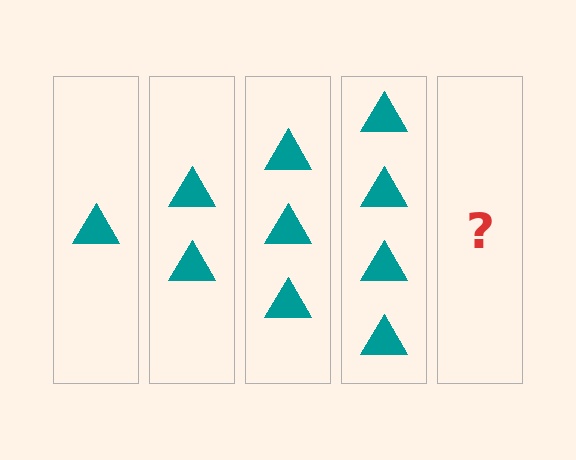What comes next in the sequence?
The next element should be 5 triangles.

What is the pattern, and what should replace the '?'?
The pattern is that each step adds one more triangle. The '?' should be 5 triangles.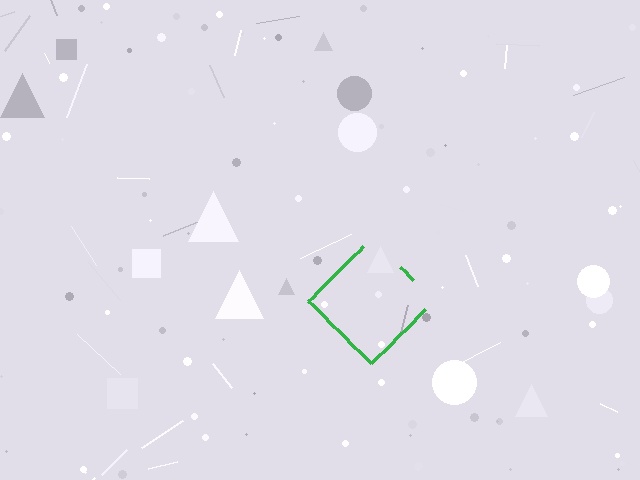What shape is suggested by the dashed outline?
The dashed outline suggests a diamond.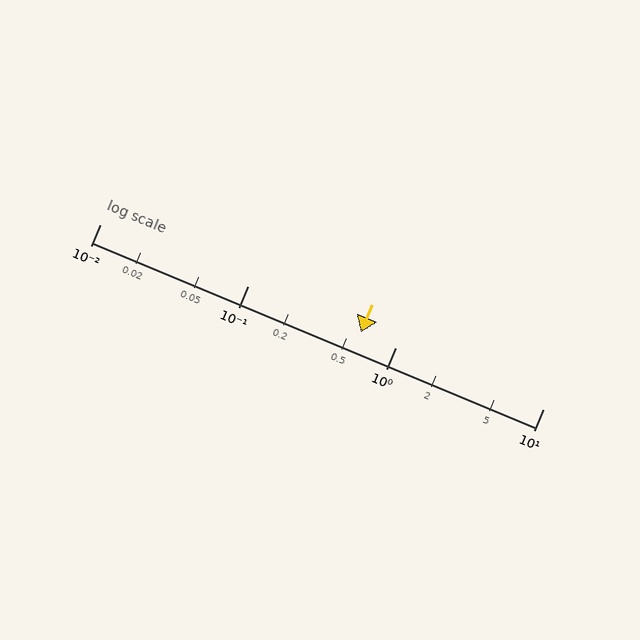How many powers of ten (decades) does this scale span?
The scale spans 3 decades, from 0.01 to 10.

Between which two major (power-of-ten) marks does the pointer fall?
The pointer is between 0.1 and 1.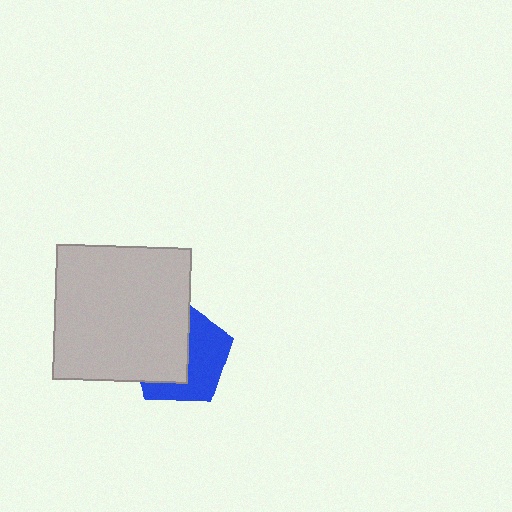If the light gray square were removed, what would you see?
You would see the complete blue pentagon.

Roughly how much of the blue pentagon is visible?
About half of it is visible (roughly 49%).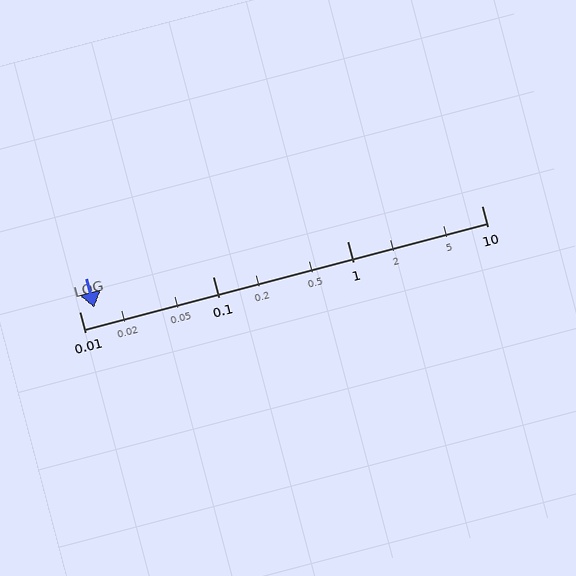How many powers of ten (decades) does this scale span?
The scale spans 3 decades, from 0.01 to 10.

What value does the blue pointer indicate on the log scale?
The pointer indicates approximately 0.013.